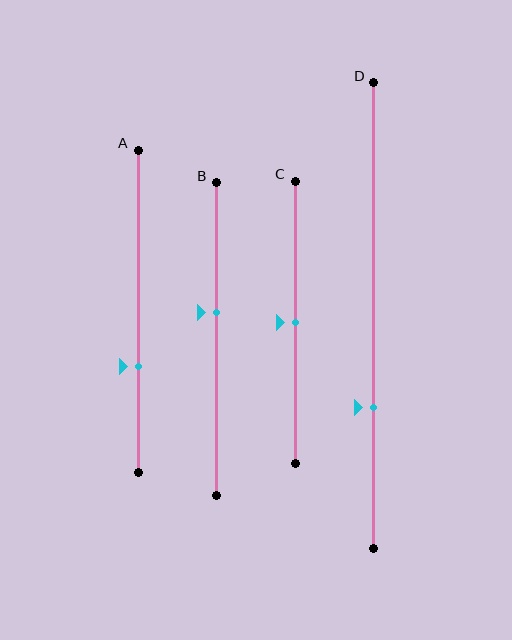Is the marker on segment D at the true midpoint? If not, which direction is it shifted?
No, the marker on segment D is shifted downward by about 20% of the segment length.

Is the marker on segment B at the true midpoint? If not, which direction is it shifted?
No, the marker on segment B is shifted upward by about 9% of the segment length.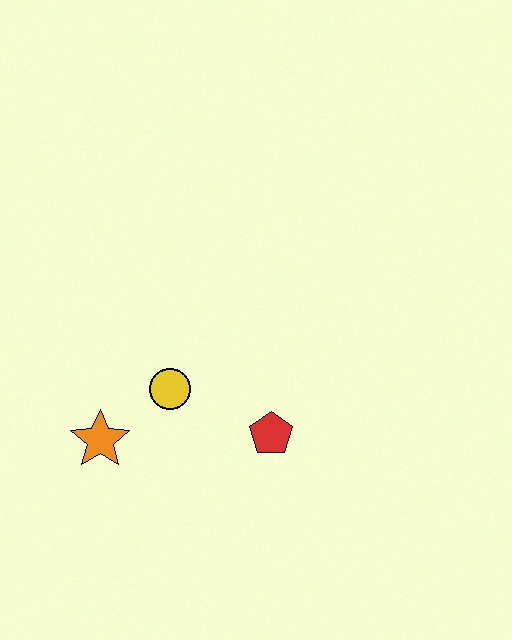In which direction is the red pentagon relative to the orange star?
The red pentagon is to the right of the orange star.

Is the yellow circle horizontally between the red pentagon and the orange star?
Yes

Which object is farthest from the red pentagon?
The orange star is farthest from the red pentagon.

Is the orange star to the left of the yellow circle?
Yes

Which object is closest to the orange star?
The yellow circle is closest to the orange star.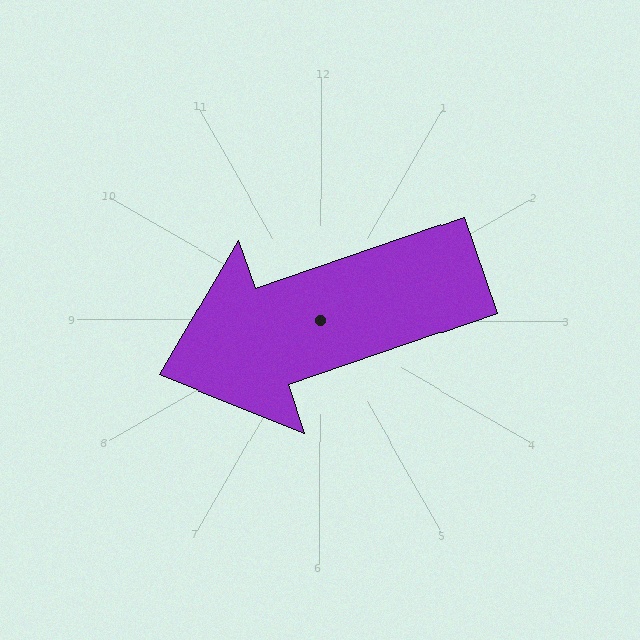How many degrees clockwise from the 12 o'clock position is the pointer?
Approximately 251 degrees.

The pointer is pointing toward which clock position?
Roughly 8 o'clock.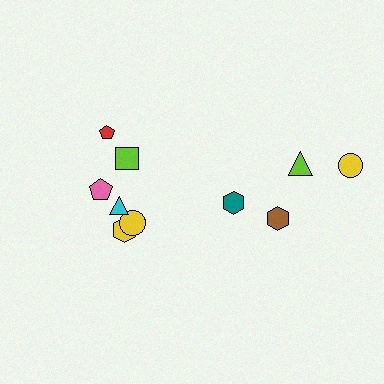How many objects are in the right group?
There are 4 objects.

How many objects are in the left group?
There are 7 objects.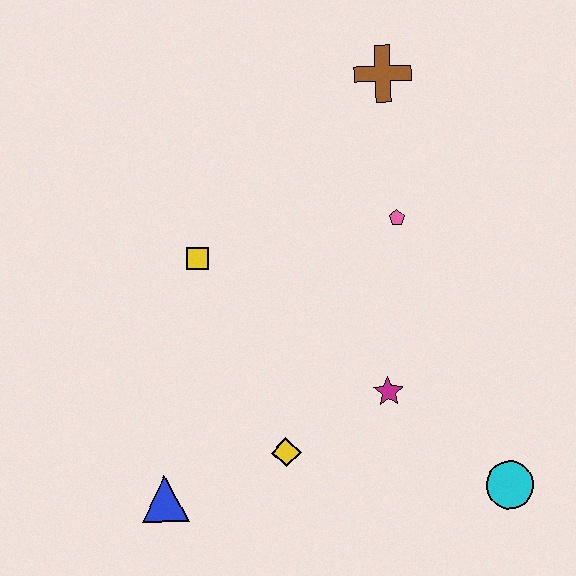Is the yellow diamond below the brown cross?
Yes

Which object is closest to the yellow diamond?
The magenta star is closest to the yellow diamond.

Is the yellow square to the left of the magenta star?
Yes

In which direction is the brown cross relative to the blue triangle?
The brown cross is above the blue triangle.